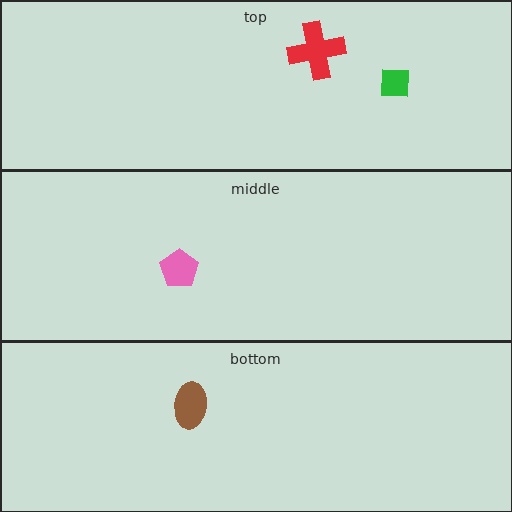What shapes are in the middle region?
The pink pentagon.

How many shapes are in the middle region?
1.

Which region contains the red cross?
The top region.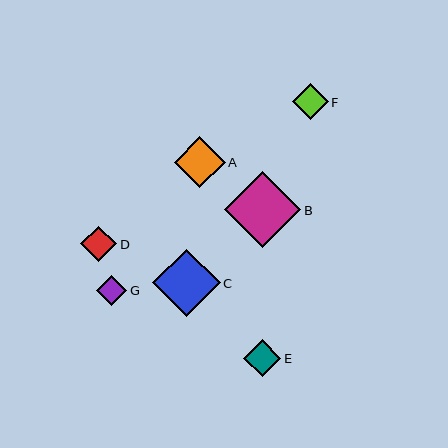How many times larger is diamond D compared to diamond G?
Diamond D is approximately 1.2 times the size of diamond G.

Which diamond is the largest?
Diamond B is the largest with a size of approximately 76 pixels.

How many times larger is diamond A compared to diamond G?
Diamond A is approximately 1.7 times the size of diamond G.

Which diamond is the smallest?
Diamond G is the smallest with a size of approximately 30 pixels.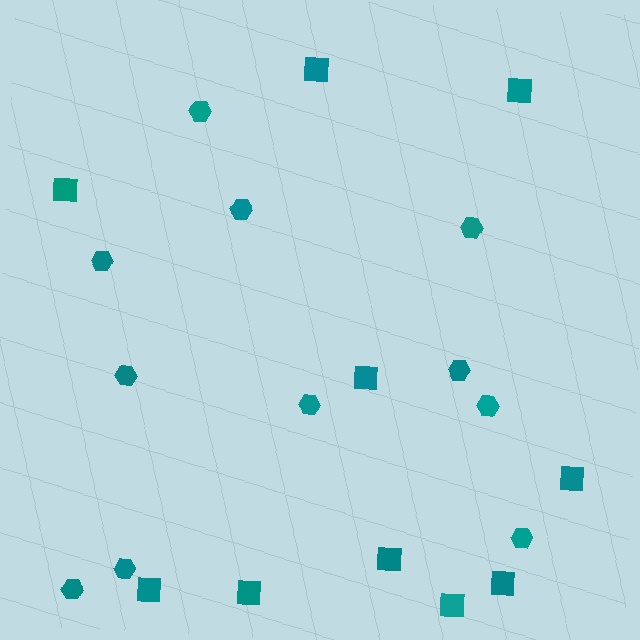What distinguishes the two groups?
There are 2 groups: one group of hexagons (11) and one group of squares (10).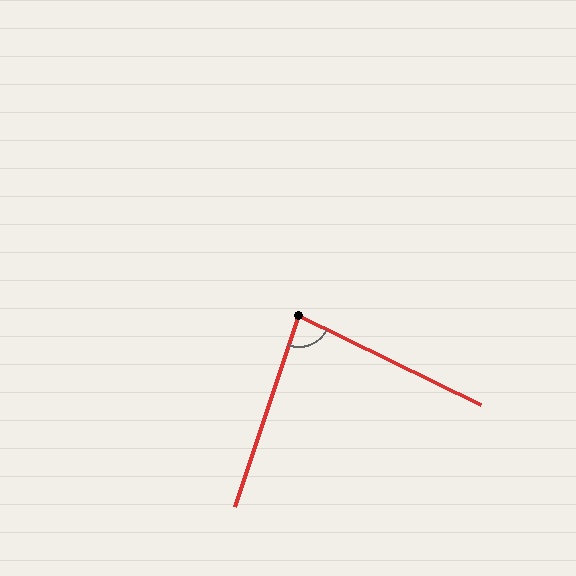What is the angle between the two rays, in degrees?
Approximately 83 degrees.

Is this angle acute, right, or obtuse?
It is acute.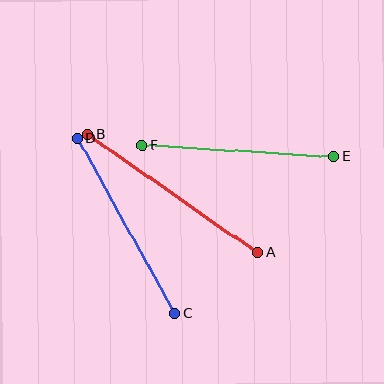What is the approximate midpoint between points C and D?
The midpoint is at approximately (126, 226) pixels.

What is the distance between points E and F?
The distance is approximately 191 pixels.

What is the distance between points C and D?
The distance is approximately 200 pixels.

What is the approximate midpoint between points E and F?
The midpoint is at approximately (238, 151) pixels.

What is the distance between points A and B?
The distance is approximately 206 pixels.